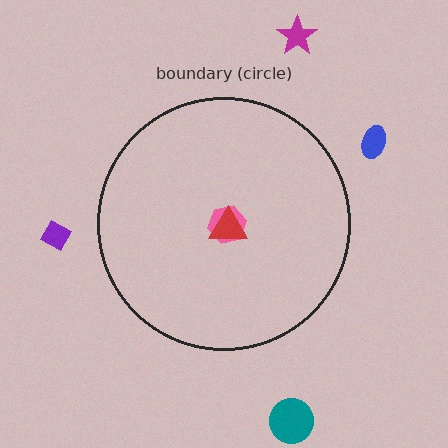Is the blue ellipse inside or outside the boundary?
Outside.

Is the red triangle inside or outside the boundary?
Inside.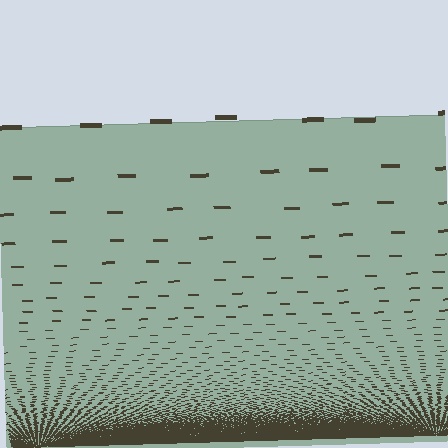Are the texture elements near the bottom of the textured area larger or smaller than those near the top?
Smaller. The gradient is inverted — elements near the bottom are smaller and denser.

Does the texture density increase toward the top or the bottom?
Density increases toward the bottom.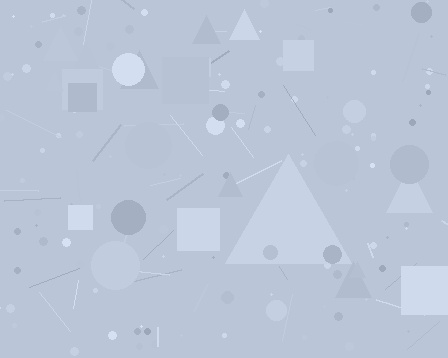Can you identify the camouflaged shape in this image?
The camouflaged shape is a triangle.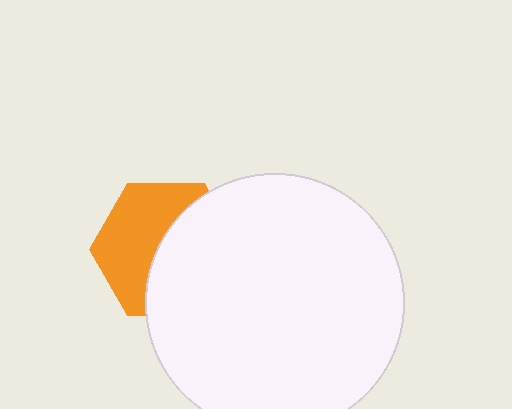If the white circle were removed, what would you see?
You would see the complete orange hexagon.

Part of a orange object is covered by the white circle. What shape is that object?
It is a hexagon.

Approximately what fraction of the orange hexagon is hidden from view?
Roughly 51% of the orange hexagon is hidden behind the white circle.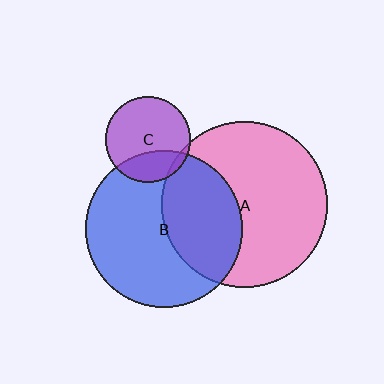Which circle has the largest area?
Circle A (pink).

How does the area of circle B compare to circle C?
Approximately 3.4 times.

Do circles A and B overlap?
Yes.